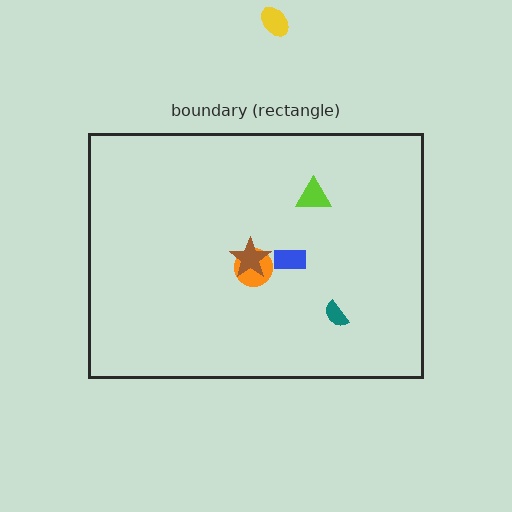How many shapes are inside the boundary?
5 inside, 1 outside.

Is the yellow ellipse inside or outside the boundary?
Outside.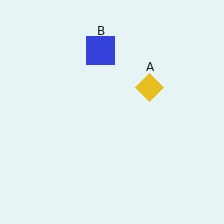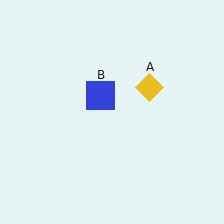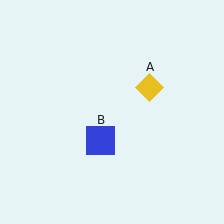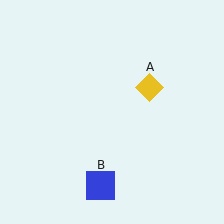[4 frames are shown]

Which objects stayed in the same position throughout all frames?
Yellow diamond (object A) remained stationary.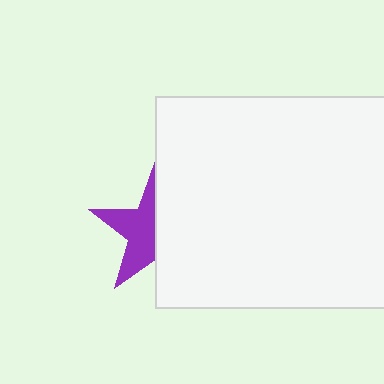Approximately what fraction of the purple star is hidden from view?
Roughly 50% of the purple star is hidden behind the white rectangle.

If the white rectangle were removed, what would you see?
You would see the complete purple star.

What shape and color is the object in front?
The object in front is a white rectangle.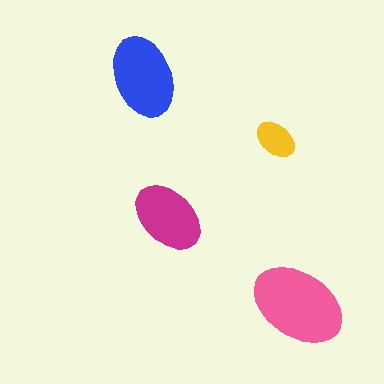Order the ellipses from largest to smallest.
the pink one, the blue one, the magenta one, the yellow one.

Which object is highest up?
The blue ellipse is topmost.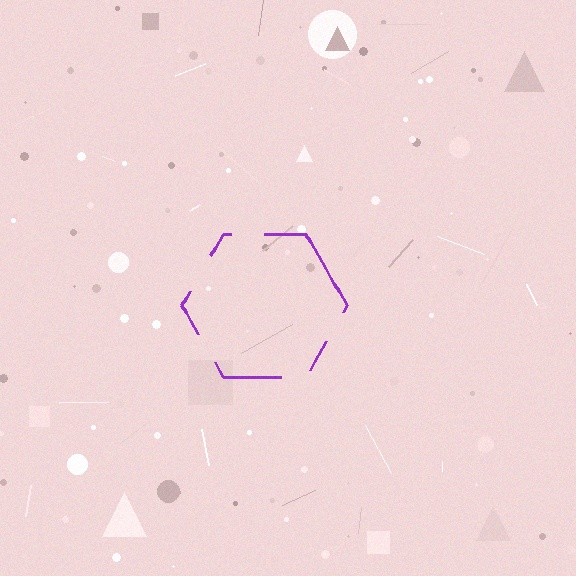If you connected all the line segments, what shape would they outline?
They would outline a hexagon.